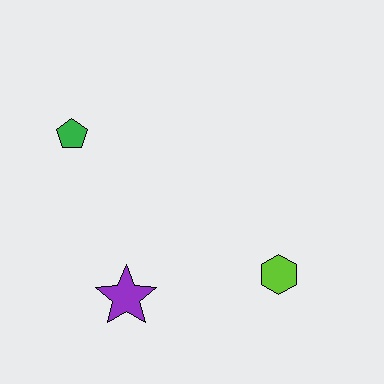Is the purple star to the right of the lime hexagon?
No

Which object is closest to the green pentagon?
The purple star is closest to the green pentagon.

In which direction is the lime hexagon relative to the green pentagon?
The lime hexagon is to the right of the green pentagon.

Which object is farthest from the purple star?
The green pentagon is farthest from the purple star.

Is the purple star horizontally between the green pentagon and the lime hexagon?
Yes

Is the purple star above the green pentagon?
No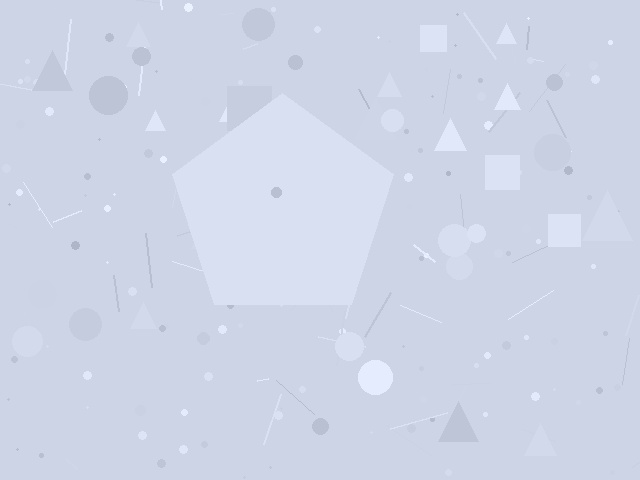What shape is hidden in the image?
A pentagon is hidden in the image.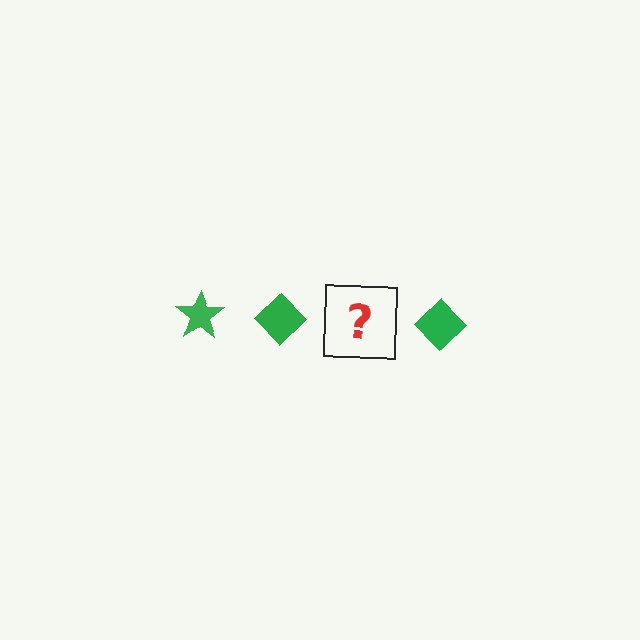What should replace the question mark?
The question mark should be replaced with a green star.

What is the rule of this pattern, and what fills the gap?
The rule is that the pattern cycles through star, diamond shapes in green. The gap should be filled with a green star.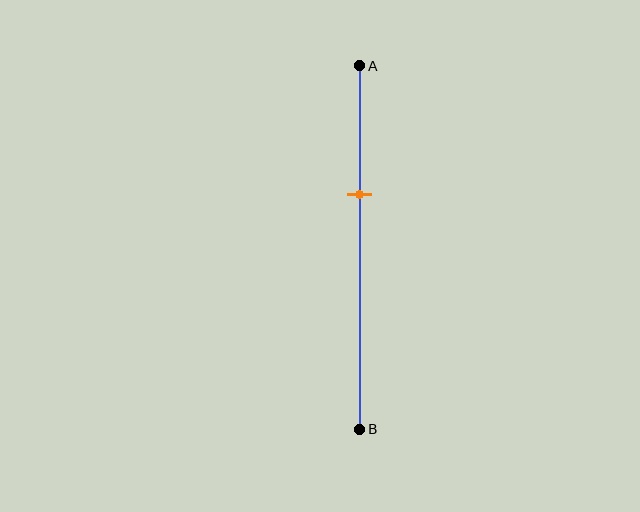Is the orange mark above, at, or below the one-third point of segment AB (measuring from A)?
The orange mark is approximately at the one-third point of segment AB.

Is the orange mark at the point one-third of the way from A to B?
Yes, the mark is approximately at the one-third point.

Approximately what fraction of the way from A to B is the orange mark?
The orange mark is approximately 35% of the way from A to B.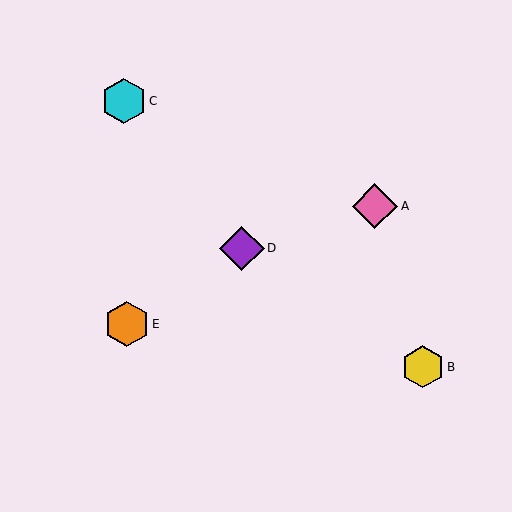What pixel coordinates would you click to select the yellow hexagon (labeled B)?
Click at (423, 367) to select the yellow hexagon B.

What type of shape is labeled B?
Shape B is a yellow hexagon.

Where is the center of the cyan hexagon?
The center of the cyan hexagon is at (124, 101).